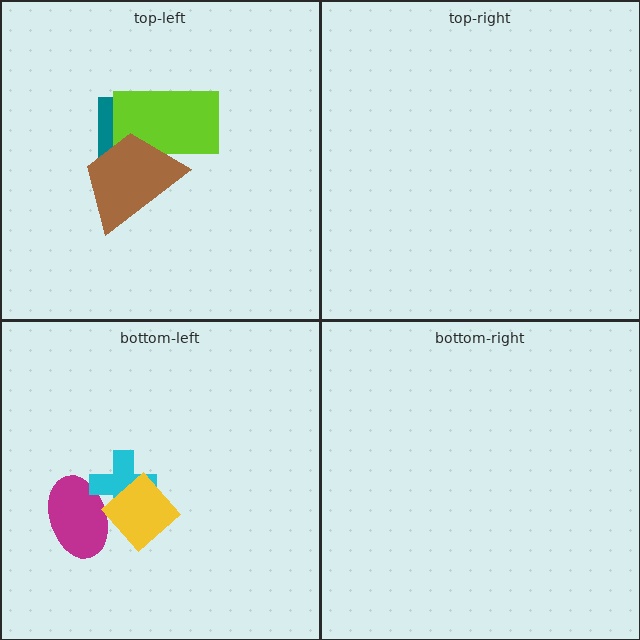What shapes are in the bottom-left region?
The magenta ellipse, the cyan cross, the yellow diamond.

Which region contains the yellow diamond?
The bottom-left region.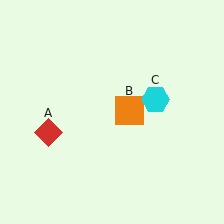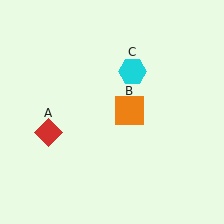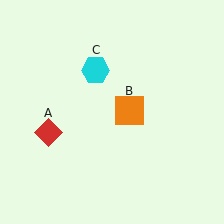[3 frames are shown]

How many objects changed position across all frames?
1 object changed position: cyan hexagon (object C).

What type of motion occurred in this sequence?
The cyan hexagon (object C) rotated counterclockwise around the center of the scene.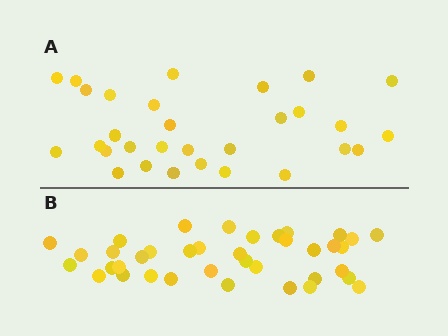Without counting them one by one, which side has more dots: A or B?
Region B (the bottom region) has more dots.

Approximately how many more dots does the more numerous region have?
Region B has roughly 8 or so more dots than region A.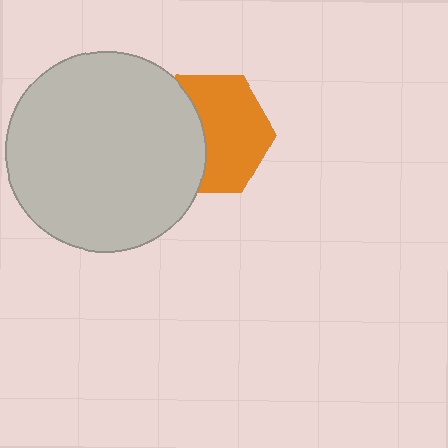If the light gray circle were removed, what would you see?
You would see the complete orange hexagon.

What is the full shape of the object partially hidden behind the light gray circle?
The partially hidden object is an orange hexagon.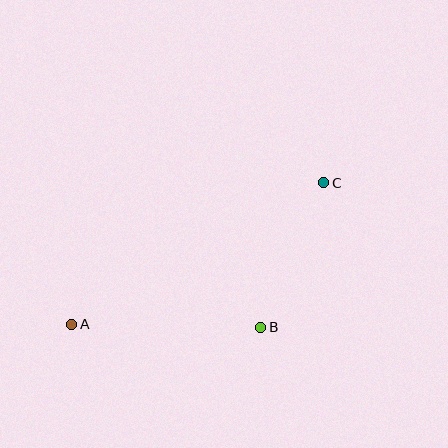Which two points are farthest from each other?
Points A and C are farthest from each other.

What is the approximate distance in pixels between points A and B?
The distance between A and B is approximately 189 pixels.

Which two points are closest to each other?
Points B and C are closest to each other.